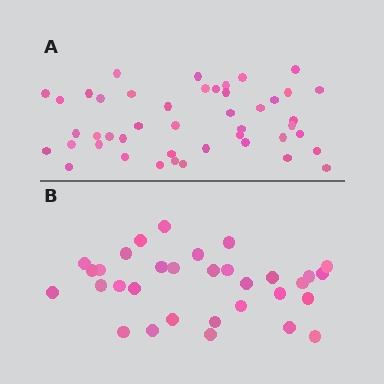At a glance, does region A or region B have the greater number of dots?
Region A (the top region) has more dots.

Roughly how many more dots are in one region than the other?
Region A has approximately 15 more dots than region B.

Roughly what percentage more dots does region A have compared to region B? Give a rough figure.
About 40% more.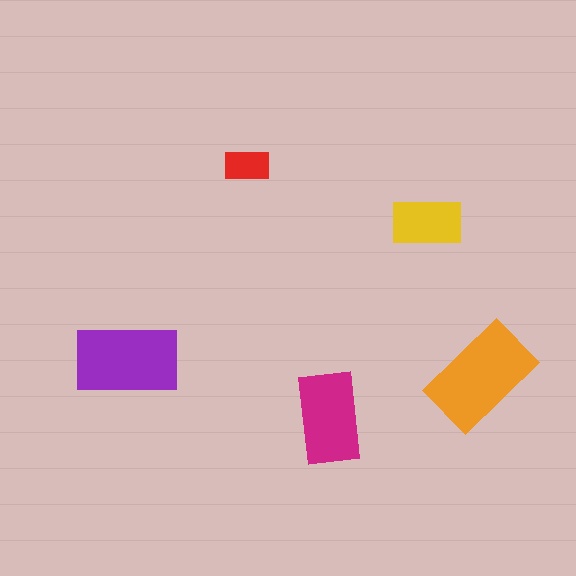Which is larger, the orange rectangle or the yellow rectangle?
The orange one.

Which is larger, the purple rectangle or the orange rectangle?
The orange one.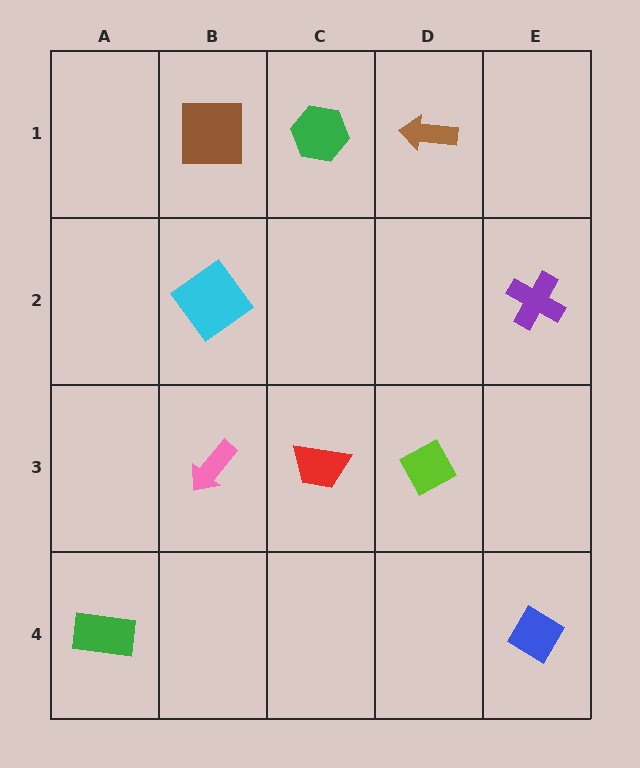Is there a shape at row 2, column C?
No, that cell is empty.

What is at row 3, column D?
A lime diamond.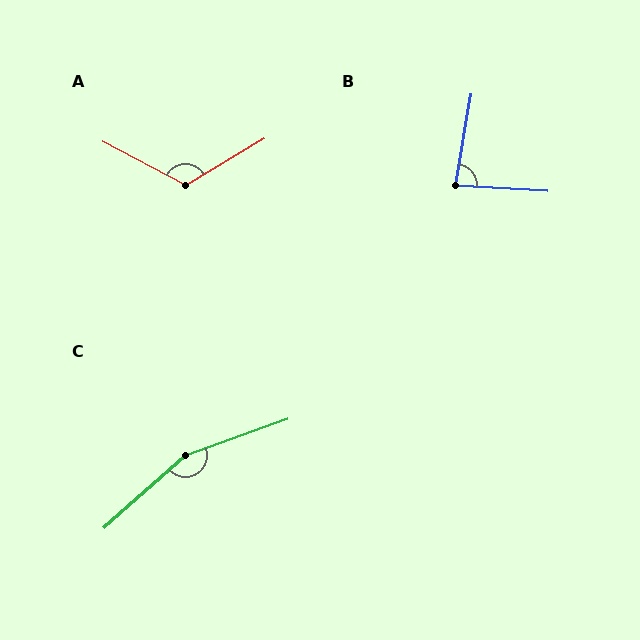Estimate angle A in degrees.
Approximately 121 degrees.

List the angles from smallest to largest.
B (84°), A (121°), C (157°).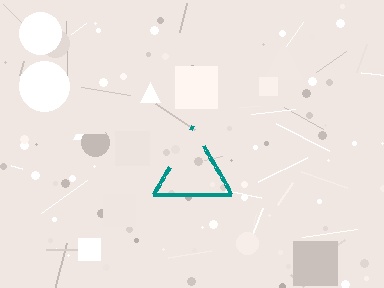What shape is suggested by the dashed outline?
The dashed outline suggests a triangle.